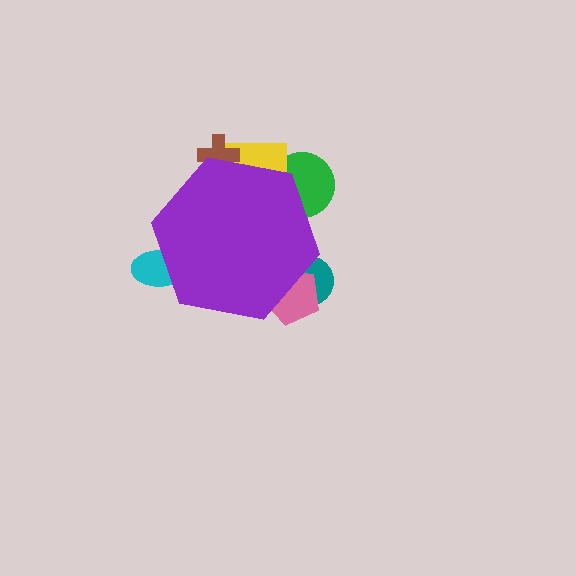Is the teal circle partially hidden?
Yes, the teal circle is partially hidden behind the purple hexagon.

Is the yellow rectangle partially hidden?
Yes, the yellow rectangle is partially hidden behind the purple hexagon.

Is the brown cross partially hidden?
Yes, the brown cross is partially hidden behind the purple hexagon.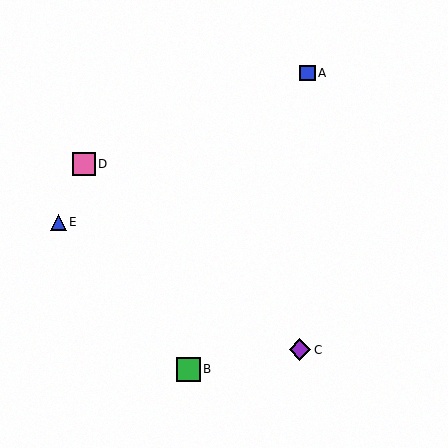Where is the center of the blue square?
The center of the blue square is at (307, 73).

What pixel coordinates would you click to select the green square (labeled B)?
Click at (188, 369) to select the green square B.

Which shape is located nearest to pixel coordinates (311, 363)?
The purple diamond (labeled C) at (300, 350) is nearest to that location.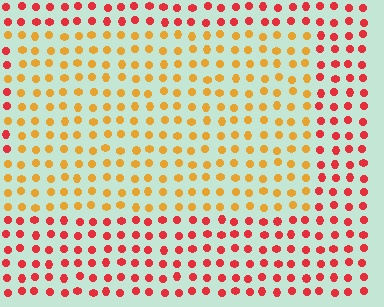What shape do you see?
I see a rectangle.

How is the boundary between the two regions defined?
The boundary is defined purely by a slight shift in hue (about 42 degrees). Spacing, size, and orientation are identical on both sides.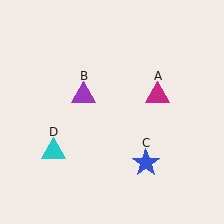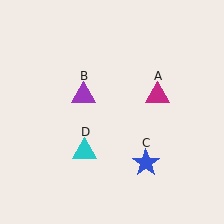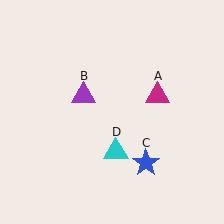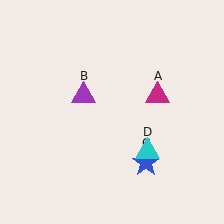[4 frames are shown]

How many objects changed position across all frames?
1 object changed position: cyan triangle (object D).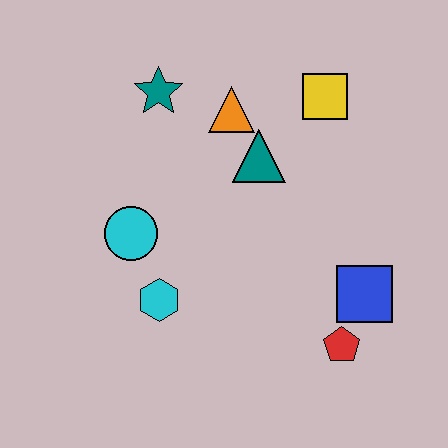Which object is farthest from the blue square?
The teal star is farthest from the blue square.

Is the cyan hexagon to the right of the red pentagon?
No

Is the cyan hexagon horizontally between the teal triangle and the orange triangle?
No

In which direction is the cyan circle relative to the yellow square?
The cyan circle is to the left of the yellow square.